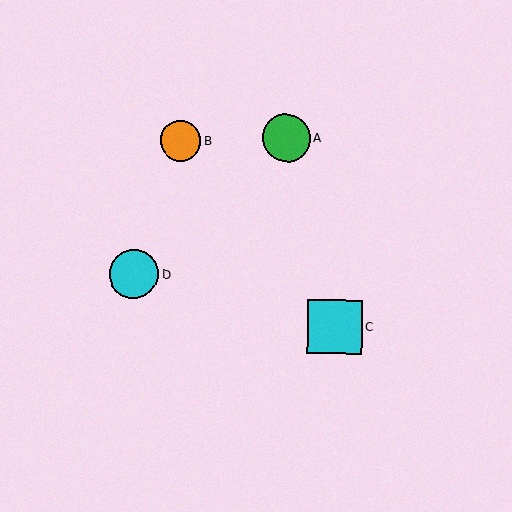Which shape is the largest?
The cyan square (labeled C) is the largest.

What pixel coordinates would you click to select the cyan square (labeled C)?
Click at (335, 327) to select the cyan square C.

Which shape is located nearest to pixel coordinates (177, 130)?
The orange circle (labeled B) at (181, 141) is nearest to that location.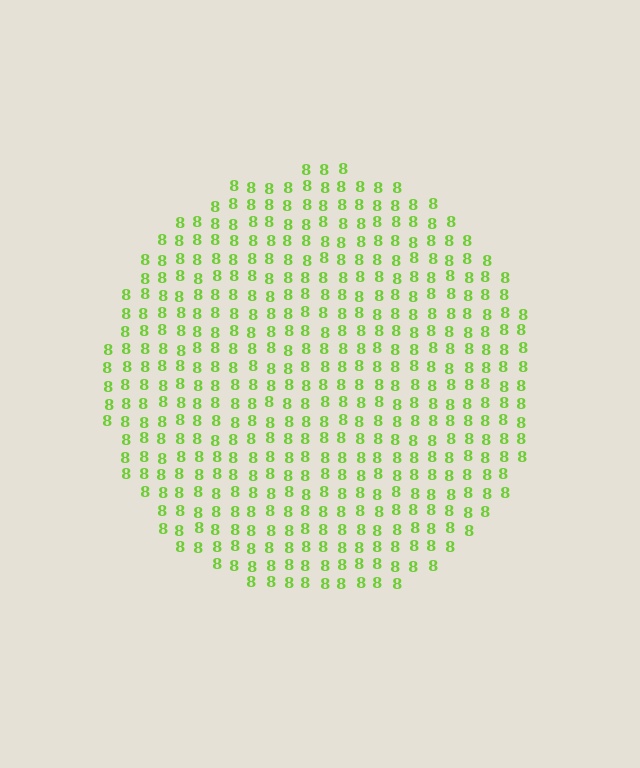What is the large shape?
The large shape is a circle.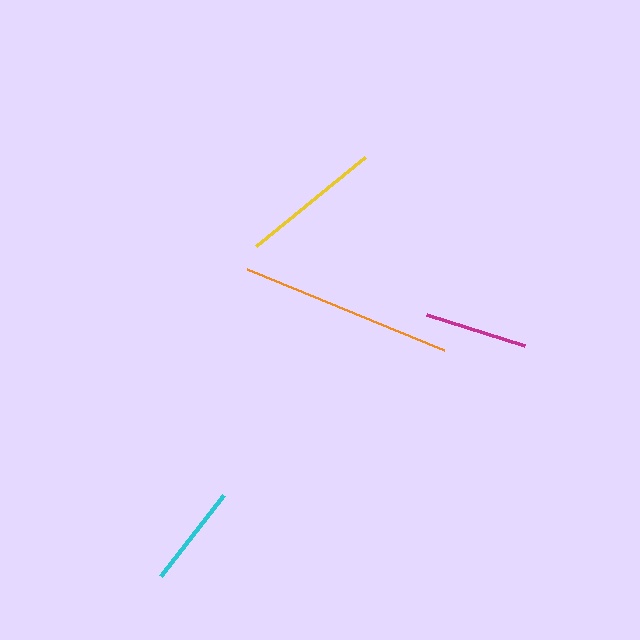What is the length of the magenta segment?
The magenta segment is approximately 103 pixels long.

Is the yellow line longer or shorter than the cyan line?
The yellow line is longer than the cyan line.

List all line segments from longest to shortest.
From longest to shortest: orange, yellow, magenta, cyan.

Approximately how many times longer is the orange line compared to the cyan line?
The orange line is approximately 2.1 times the length of the cyan line.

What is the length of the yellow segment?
The yellow segment is approximately 140 pixels long.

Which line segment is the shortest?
The cyan line is the shortest at approximately 102 pixels.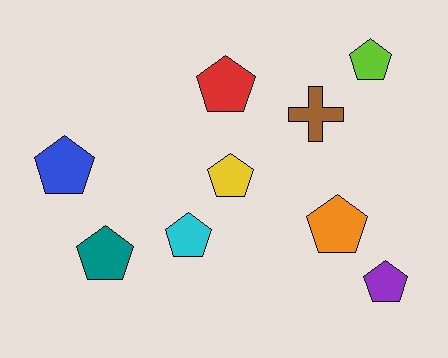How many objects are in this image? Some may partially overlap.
There are 9 objects.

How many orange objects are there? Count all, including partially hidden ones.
There is 1 orange object.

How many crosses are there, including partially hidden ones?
There is 1 cross.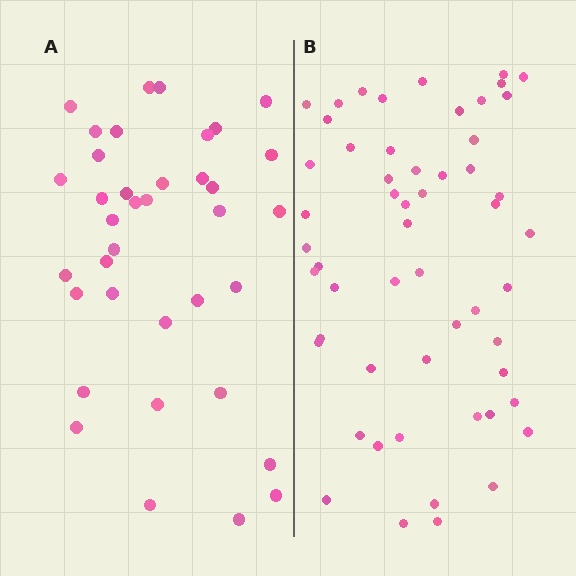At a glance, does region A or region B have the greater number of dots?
Region B (the right region) has more dots.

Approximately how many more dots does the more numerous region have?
Region B has approximately 20 more dots than region A.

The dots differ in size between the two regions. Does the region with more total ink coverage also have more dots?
No. Region A has more total ink coverage because its dots are larger, but region B actually contains more individual dots. Total area can be misleading — the number of items is what matters here.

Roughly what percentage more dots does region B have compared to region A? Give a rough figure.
About 50% more.